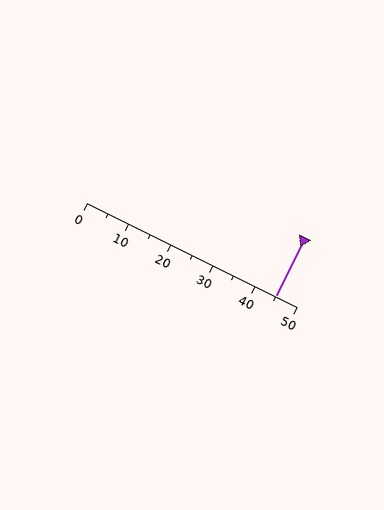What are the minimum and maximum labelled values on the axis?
The axis runs from 0 to 50.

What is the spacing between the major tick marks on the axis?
The major ticks are spaced 10 apart.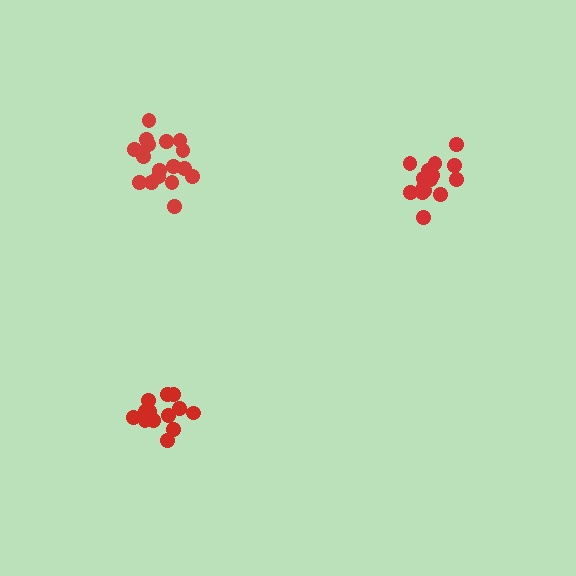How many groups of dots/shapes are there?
There are 3 groups.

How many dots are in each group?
Group 1: 15 dots, Group 2: 17 dots, Group 3: 14 dots (46 total).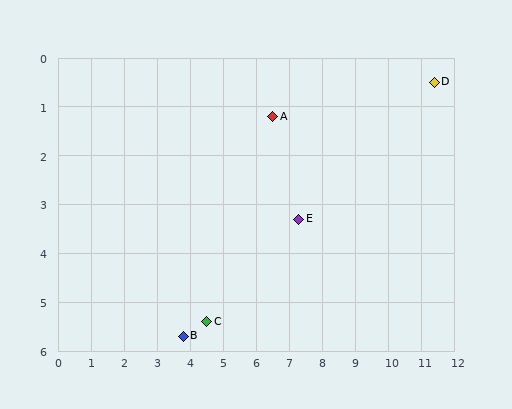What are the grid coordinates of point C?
Point C is at approximately (4.5, 5.4).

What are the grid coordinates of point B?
Point B is at approximately (3.8, 5.7).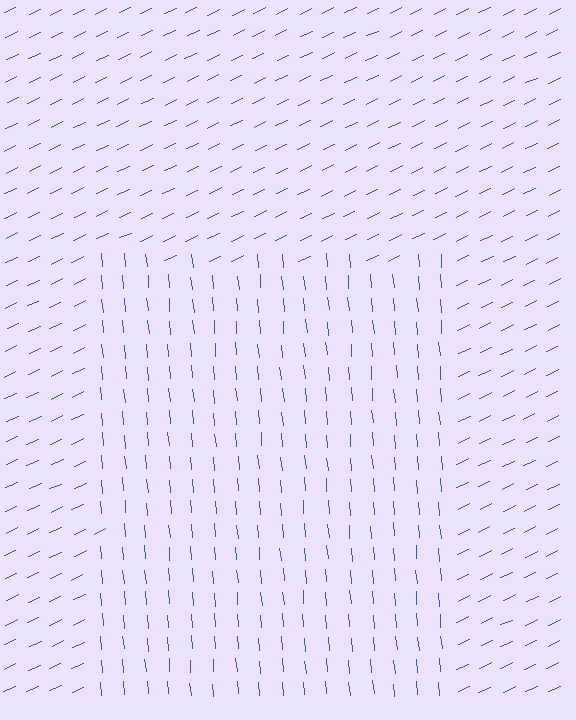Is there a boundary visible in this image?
Yes, there is a texture boundary formed by a change in line orientation.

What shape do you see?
I see a rectangle.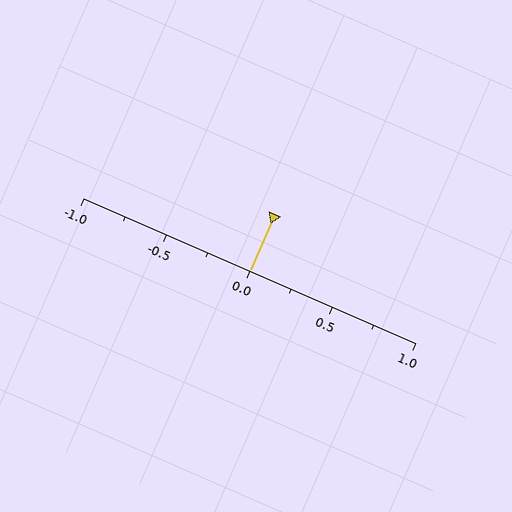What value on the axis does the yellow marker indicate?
The marker indicates approximately 0.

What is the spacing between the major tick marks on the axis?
The major ticks are spaced 0.5 apart.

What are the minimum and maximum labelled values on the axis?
The axis runs from -1.0 to 1.0.